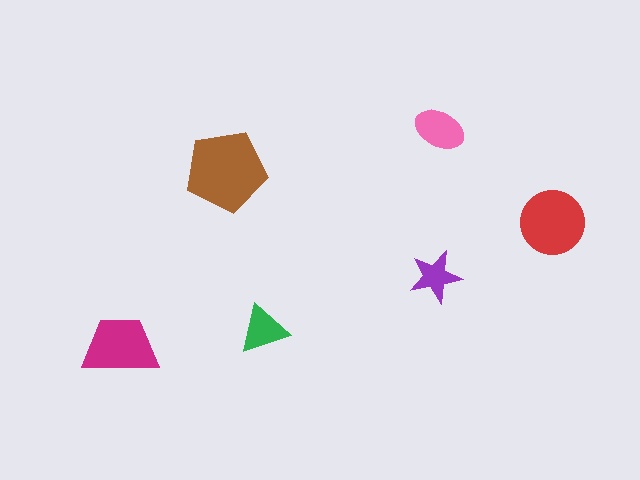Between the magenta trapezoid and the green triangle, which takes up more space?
The magenta trapezoid.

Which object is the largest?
The brown pentagon.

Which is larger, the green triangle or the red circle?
The red circle.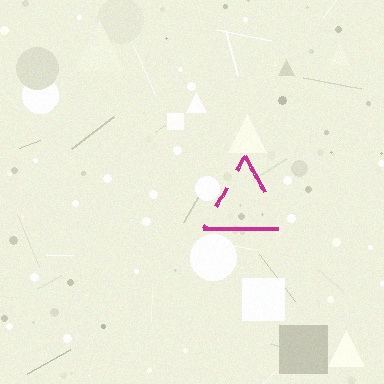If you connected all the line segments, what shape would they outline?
They would outline a triangle.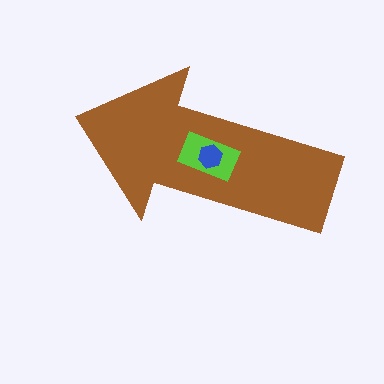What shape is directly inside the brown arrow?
The lime rectangle.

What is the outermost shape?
The brown arrow.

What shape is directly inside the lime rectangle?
The blue hexagon.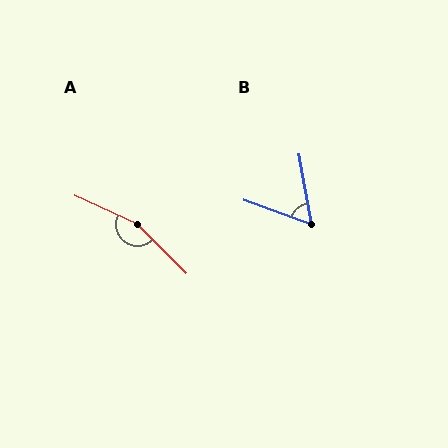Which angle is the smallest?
B, at approximately 61 degrees.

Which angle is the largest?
A, at approximately 160 degrees.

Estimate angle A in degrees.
Approximately 160 degrees.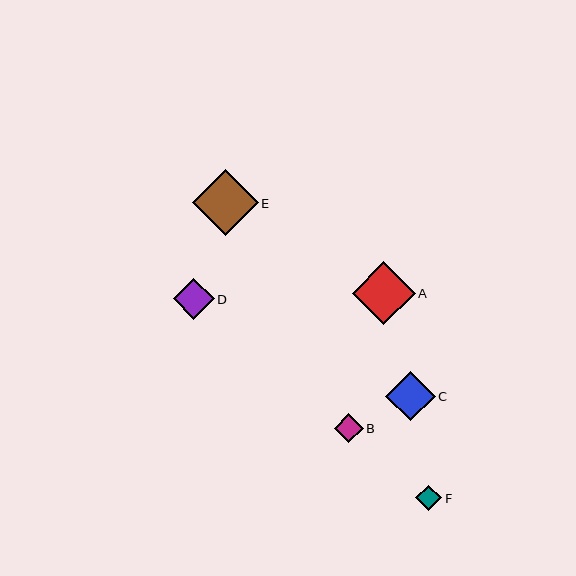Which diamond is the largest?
Diamond E is the largest with a size of approximately 66 pixels.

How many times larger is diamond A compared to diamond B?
Diamond A is approximately 2.1 times the size of diamond B.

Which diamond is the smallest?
Diamond F is the smallest with a size of approximately 26 pixels.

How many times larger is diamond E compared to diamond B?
Diamond E is approximately 2.2 times the size of diamond B.